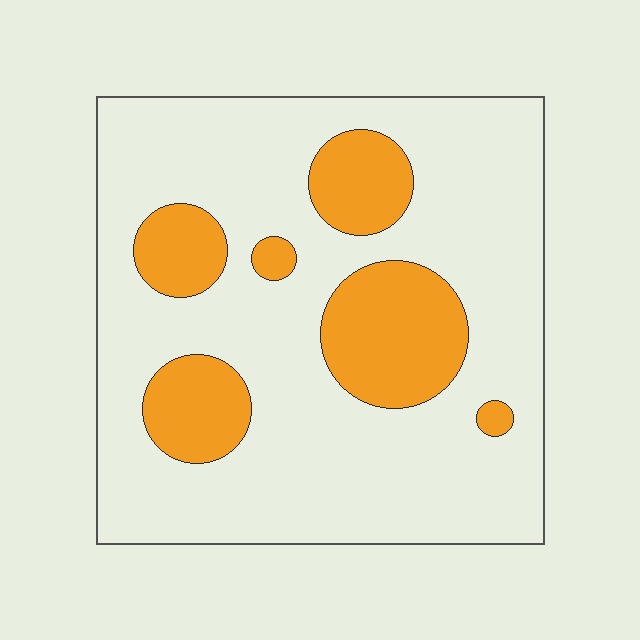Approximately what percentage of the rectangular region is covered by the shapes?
Approximately 25%.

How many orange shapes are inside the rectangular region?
6.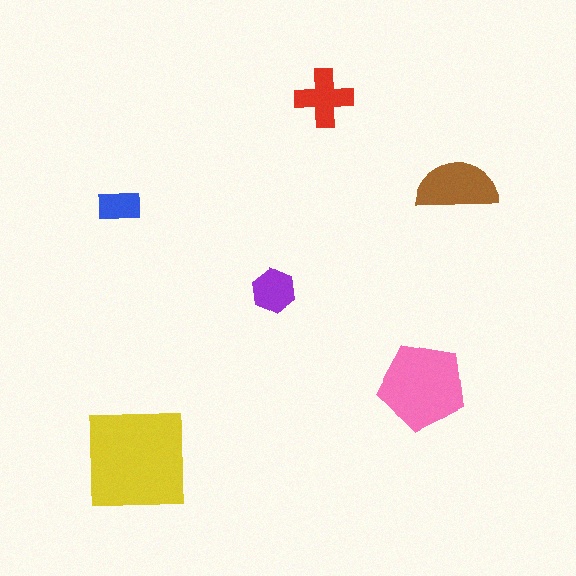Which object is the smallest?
The blue rectangle.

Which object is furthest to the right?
The brown semicircle is rightmost.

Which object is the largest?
The yellow square.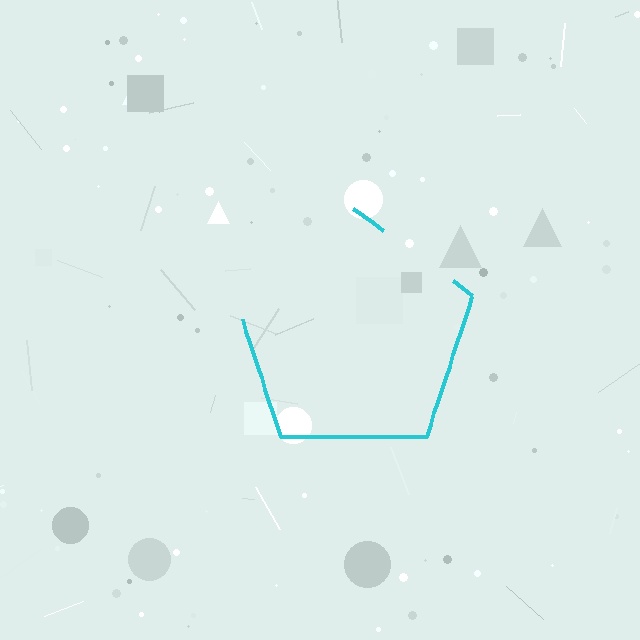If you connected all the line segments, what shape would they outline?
They would outline a pentagon.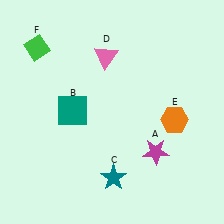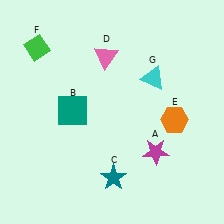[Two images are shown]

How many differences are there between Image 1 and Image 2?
There is 1 difference between the two images.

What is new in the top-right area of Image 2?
A cyan triangle (G) was added in the top-right area of Image 2.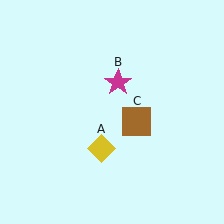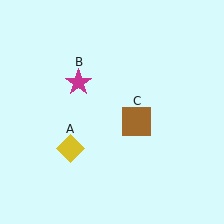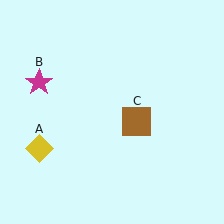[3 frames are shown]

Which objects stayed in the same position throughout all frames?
Brown square (object C) remained stationary.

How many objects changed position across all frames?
2 objects changed position: yellow diamond (object A), magenta star (object B).